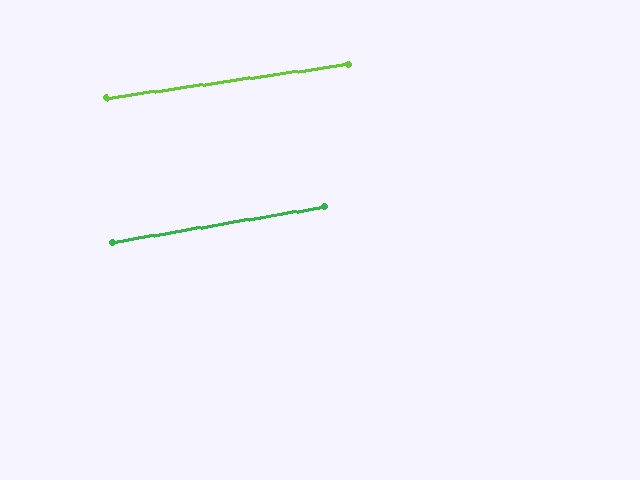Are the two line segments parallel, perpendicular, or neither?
Parallel — their directions differ by only 1.6°.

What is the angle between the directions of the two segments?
Approximately 2 degrees.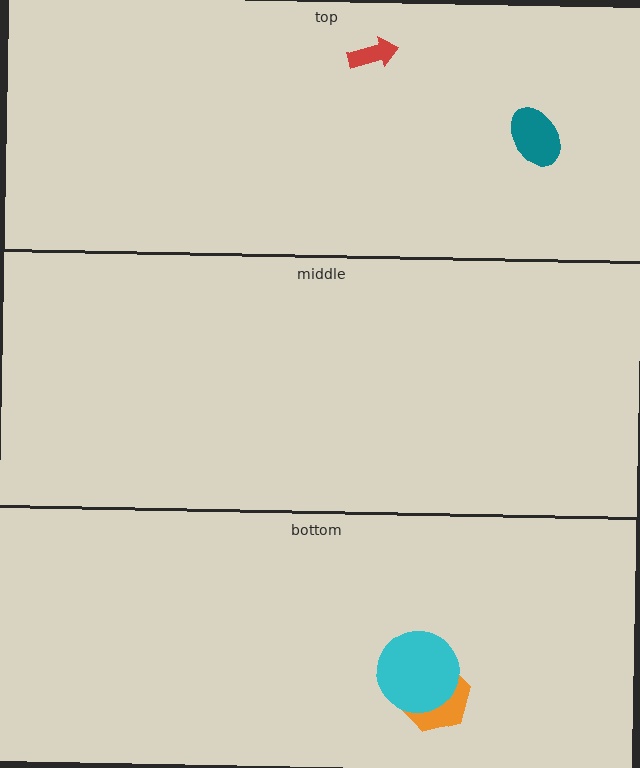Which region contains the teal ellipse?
The top region.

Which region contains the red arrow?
The top region.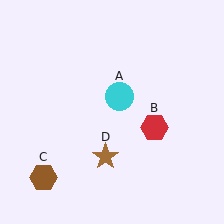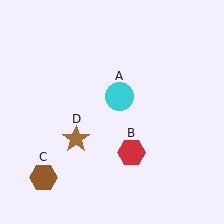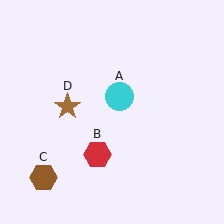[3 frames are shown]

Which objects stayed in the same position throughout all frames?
Cyan circle (object A) and brown hexagon (object C) remained stationary.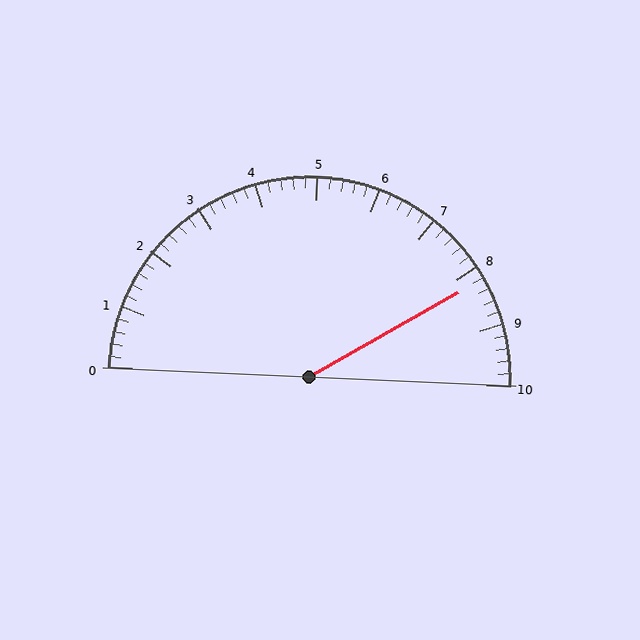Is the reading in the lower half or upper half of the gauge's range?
The reading is in the upper half of the range (0 to 10).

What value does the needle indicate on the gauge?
The needle indicates approximately 8.2.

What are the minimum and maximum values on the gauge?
The gauge ranges from 0 to 10.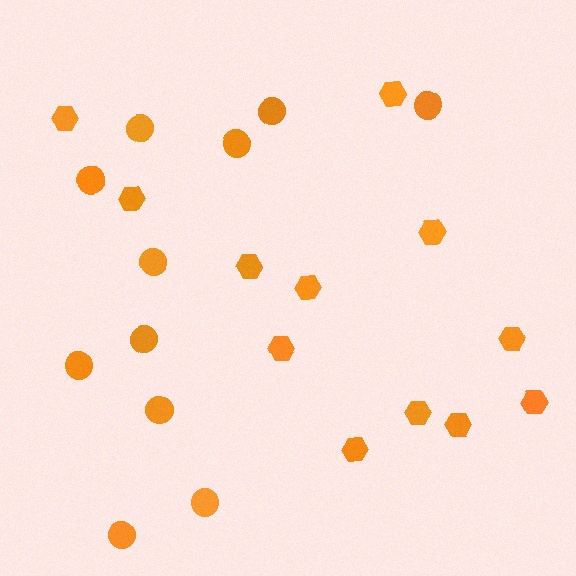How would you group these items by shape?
There are 2 groups: one group of hexagons (12) and one group of circles (11).